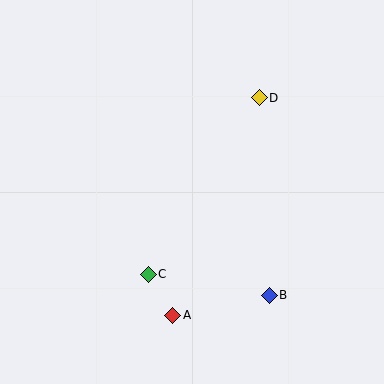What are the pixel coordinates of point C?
Point C is at (148, 274).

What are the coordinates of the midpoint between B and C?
The midpoint between B and C is at (209, 285).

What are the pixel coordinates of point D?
Point D is at (259, 98).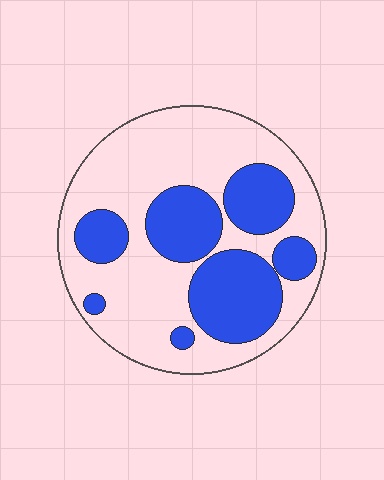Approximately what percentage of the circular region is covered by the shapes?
Approximately 35%.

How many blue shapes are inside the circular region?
7.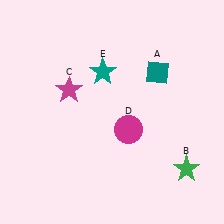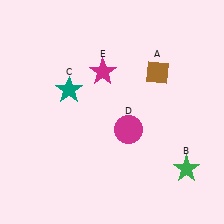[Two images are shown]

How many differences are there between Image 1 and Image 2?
There are 3 differences between the two images.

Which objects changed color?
A changed from teal to brown. C changed from magenta to teal. E changed from teal to magenta.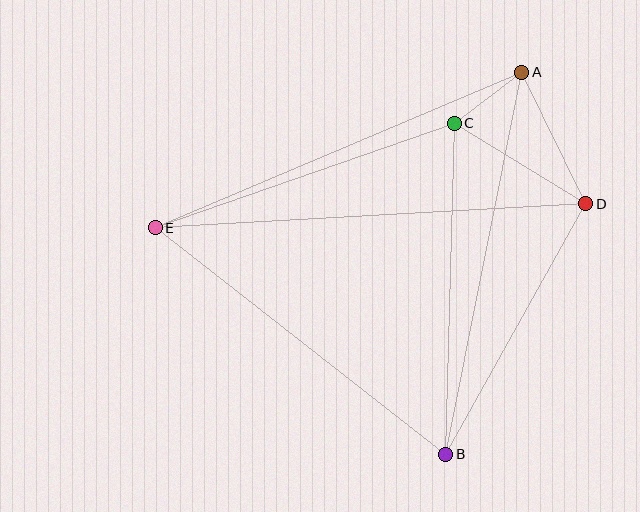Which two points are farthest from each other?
Points D and E are farthest from each other.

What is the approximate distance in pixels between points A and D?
The distance between A and D is approximately 146 pixels.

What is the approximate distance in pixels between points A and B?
The distance between A and B is approximately 390 pixels.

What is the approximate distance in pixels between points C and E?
The distance between C and E is approximately 317 pixels.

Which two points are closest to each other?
Points A and C are closest to each other.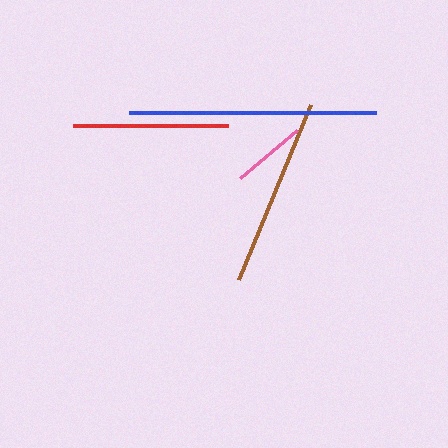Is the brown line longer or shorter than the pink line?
The brown line is longer than the pink line.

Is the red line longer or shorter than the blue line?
The blue line is longer than the red line.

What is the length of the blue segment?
The blue segment is approximately 247 pixels long.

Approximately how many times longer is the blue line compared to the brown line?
The blue line is approximately 1.3 times the length of the brown line.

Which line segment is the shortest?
The pink line is the shortest at approximately 75 pixels.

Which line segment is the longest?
The blue line is the longest at approximately 247 pixels.